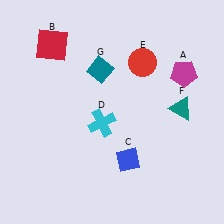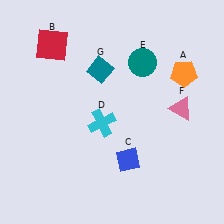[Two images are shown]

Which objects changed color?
A changed from magenta to orange. E changed from red to teal. F changed from teal to pink.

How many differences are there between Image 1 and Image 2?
There are 3 differences between the two images.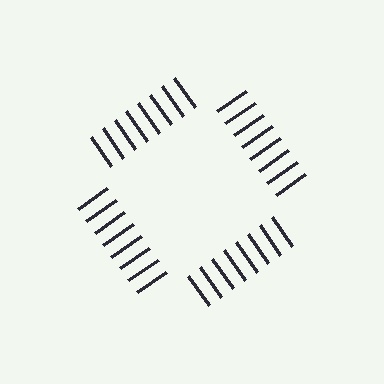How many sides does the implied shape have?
4 sides — the line-ends trace a square.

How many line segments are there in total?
32 — 8 along each of the 4 edges.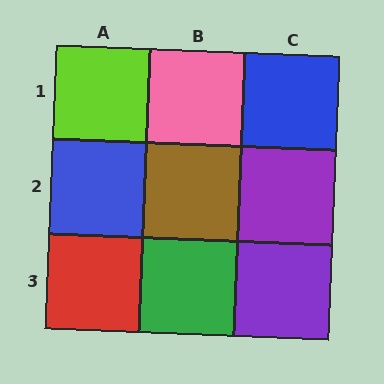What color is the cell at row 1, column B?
Pink.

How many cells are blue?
2 cells are blue.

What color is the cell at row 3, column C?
Purple.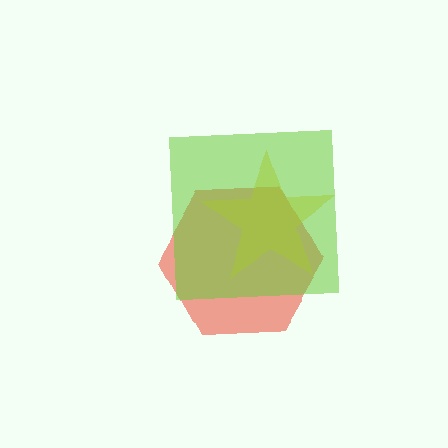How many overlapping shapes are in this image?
There are 3 overlapping shapes in the image.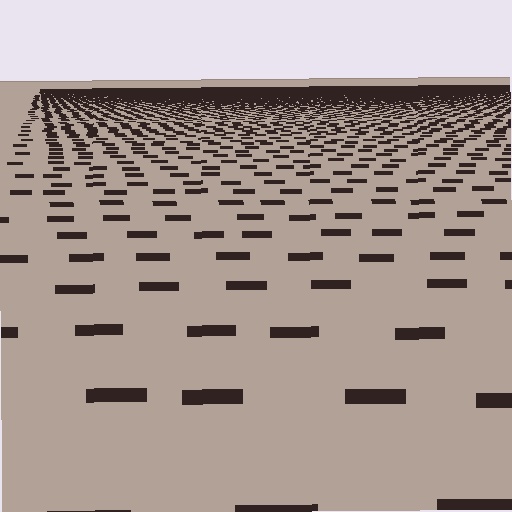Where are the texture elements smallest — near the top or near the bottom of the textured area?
Near the top.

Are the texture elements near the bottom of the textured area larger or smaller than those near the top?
Larger. Near the bottom, elements are closer to the viewer and appear at a bigger on-screen size.